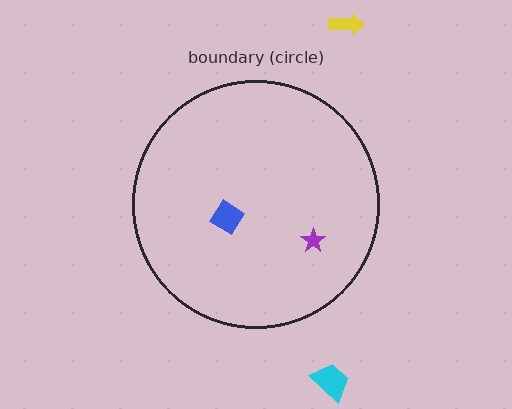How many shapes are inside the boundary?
2 inside, 2 outside.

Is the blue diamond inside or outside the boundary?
Inside.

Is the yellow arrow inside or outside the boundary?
Outside.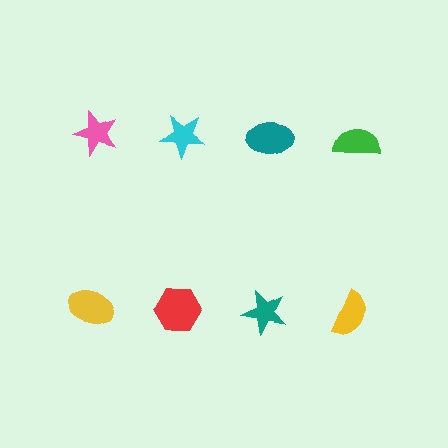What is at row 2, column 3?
A teal star.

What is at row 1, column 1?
A pink star.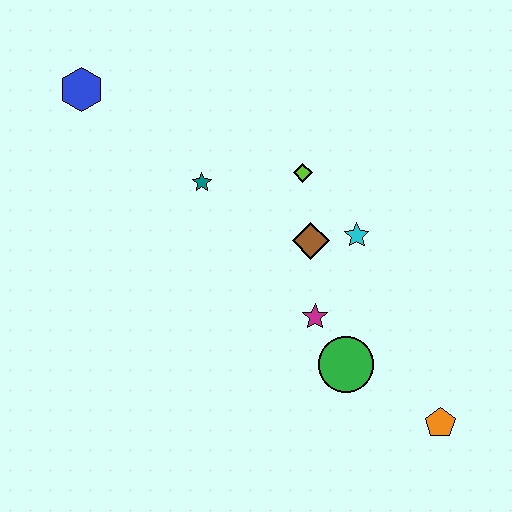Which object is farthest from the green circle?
The blue hexagon is farthest from the green circle.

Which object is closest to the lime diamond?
The brown diamond is closest to the lime diamond.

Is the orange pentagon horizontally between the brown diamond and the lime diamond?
No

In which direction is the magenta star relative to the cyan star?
The magenta star is below the cyan star.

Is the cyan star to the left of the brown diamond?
No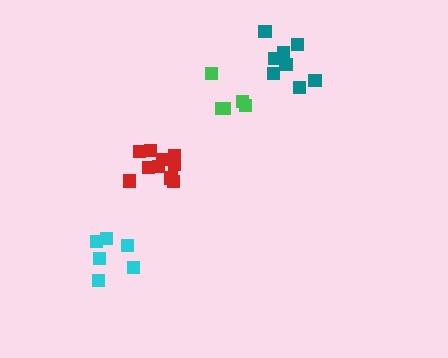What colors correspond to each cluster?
The clusters are colored: green, teal, red, cyan.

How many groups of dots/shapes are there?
There are 4 groups.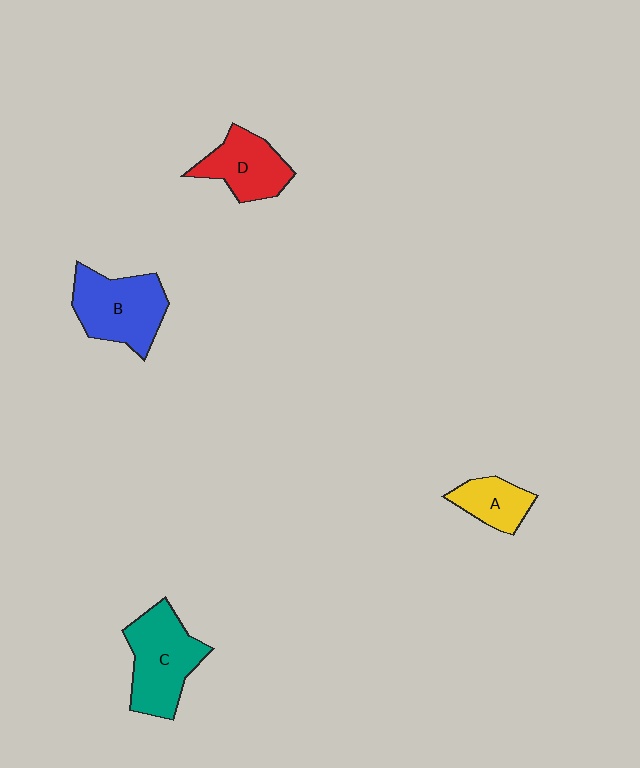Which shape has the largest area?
Shape C (teal).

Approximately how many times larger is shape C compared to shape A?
Approximately 2.0 times.